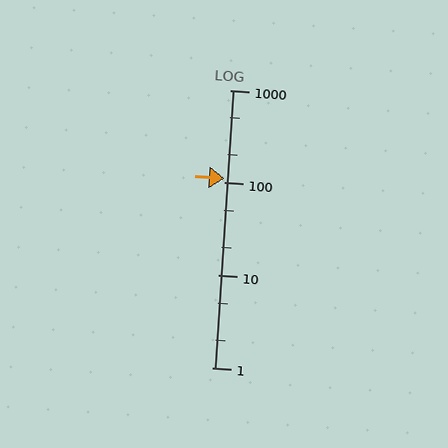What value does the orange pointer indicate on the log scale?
The pointer indicates approximately 110.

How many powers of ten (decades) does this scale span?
The scale spans 3 decades, from 1 to 1000.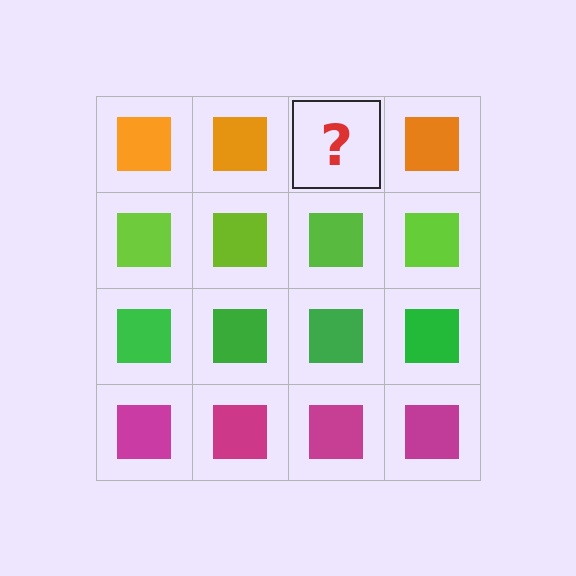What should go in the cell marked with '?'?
The missing cell should contain an orange square.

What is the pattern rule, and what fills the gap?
The rule is that each row has a consistent color. The gap should be filled with an orange square.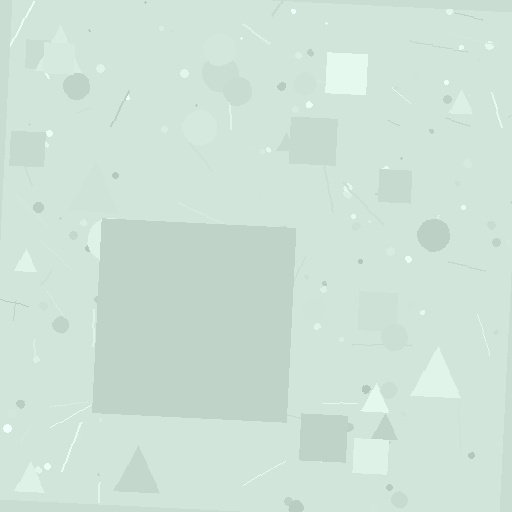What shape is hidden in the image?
A square is hidden in the image.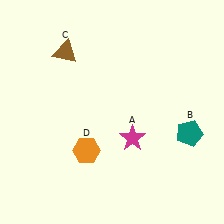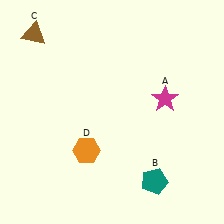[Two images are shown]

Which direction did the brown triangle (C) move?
The brown triangle (C) moved left.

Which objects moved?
The objects that moved are: the magenta star (A), the teal pentagon (B), the brown triangle (C).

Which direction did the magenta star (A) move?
The magenta star (A) moved up.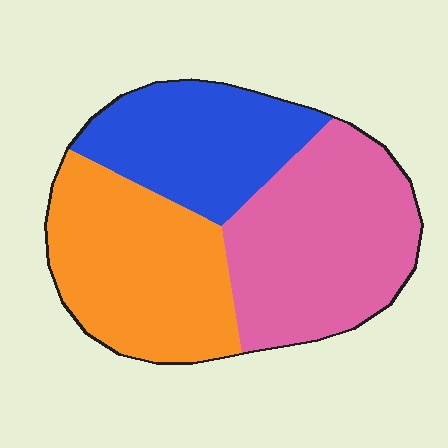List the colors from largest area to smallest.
From largest to smallest: pink, orange, blue.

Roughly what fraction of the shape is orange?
Orange covers roughly 35% of the shape.